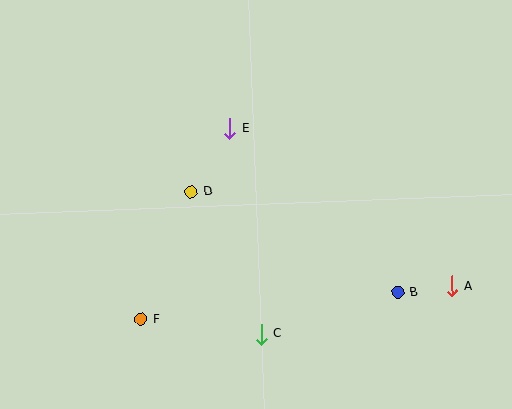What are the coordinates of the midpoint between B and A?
The midpoint between B and A is at (425, 289).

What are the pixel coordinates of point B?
Point B is at (398, 292).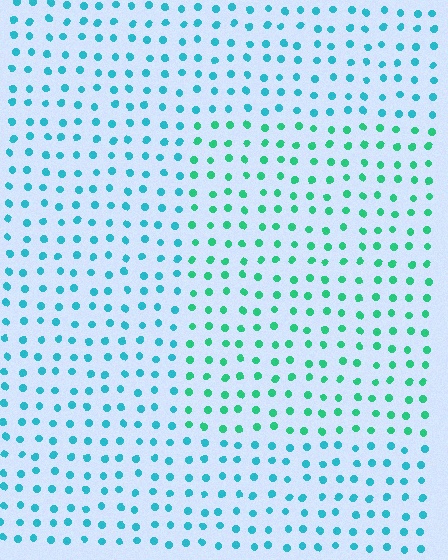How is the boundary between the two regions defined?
The boundary is defined purely by a slight shift in hue (about 34 degrees). Spacing, size, and orientation are identical on both sides.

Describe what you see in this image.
The image is filled with small cyan elements in a uniform arrangement. A rectangle-shaped region is visible where the elements are tinted to a slightly different hue, forming a subtle color boundary.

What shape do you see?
I see a rectangle.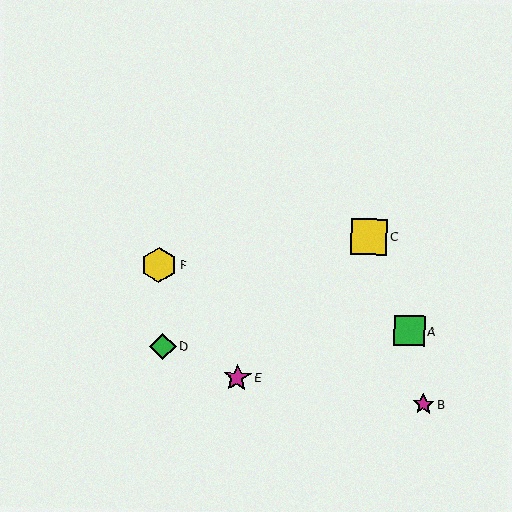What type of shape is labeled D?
Shape D is a green diamond.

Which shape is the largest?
The yellow square (labeled C) is the largest.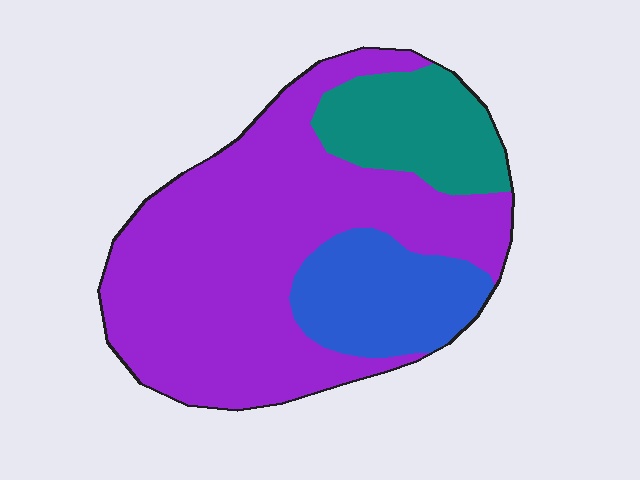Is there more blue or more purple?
Purple.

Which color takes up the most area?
Purple, at roughly 65%.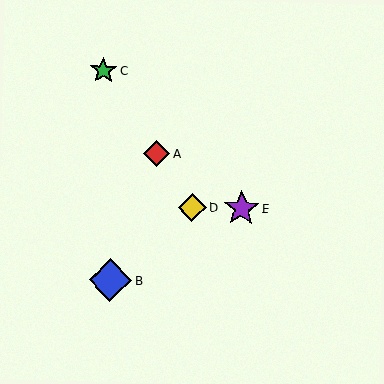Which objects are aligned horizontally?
Objects D, E are aligned horizontally.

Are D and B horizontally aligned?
No, D is at y≈207 and B is at y≈280.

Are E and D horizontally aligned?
Yes, both are at y≈209.